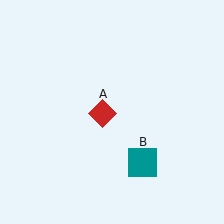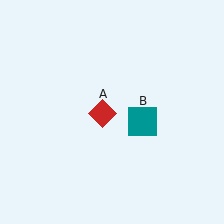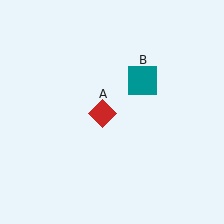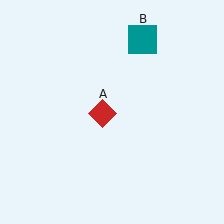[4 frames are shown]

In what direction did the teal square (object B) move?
The teal square (object B) moved up.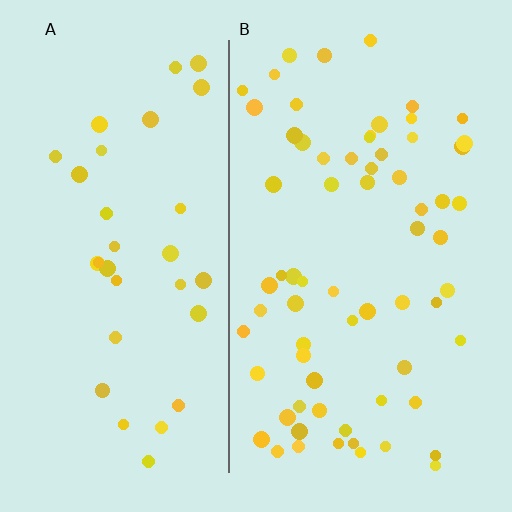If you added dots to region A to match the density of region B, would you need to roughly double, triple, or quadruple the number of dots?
Approximately double.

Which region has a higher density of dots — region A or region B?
B (the right).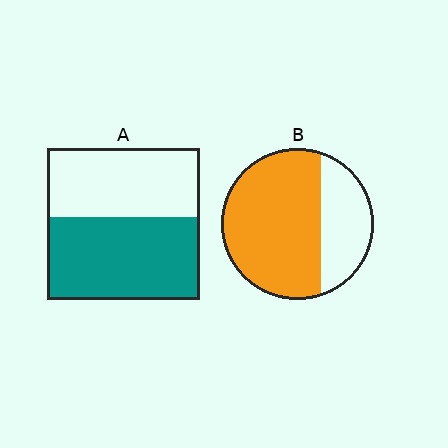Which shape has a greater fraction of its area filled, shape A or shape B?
Shape B.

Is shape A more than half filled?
Yes.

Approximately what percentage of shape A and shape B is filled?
A is approximately 55% and B is approximately 70%.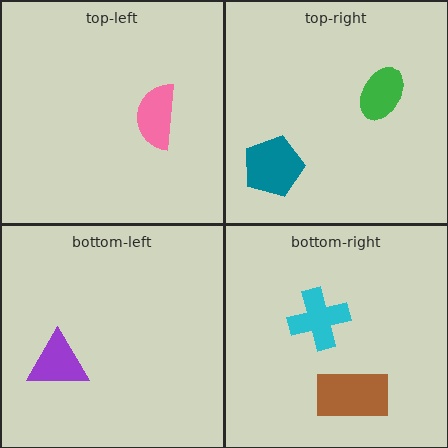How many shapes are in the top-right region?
2.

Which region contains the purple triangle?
The bottom-left region.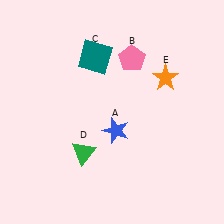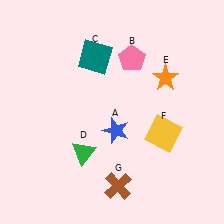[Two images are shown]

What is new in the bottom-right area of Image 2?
A yellow square (F) was added in the bottom-right area of Image 2.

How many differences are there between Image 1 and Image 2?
There are 2 differences between the two images.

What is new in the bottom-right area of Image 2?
A brown cross (G) was added in the bottom-right area of Image 2.